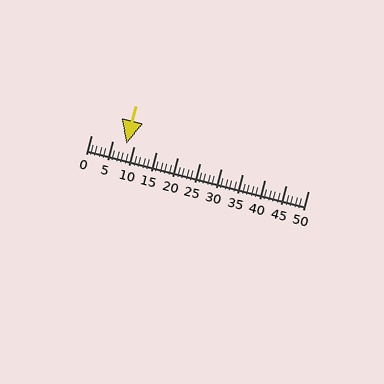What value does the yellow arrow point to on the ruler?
The yellow arrow points to approximately 8.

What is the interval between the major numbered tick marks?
The major tick marks are spaced 5 units apart.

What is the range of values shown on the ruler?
The ruler shows values from 0 to 50.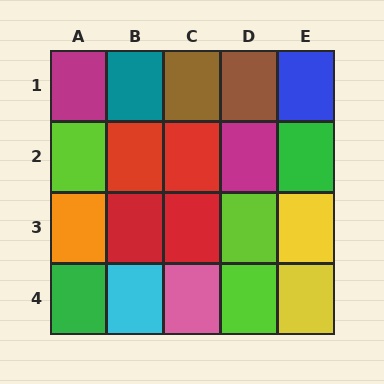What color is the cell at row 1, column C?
Brown.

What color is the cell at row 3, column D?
Lime.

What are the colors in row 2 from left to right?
Lime, red, red, magenta, green.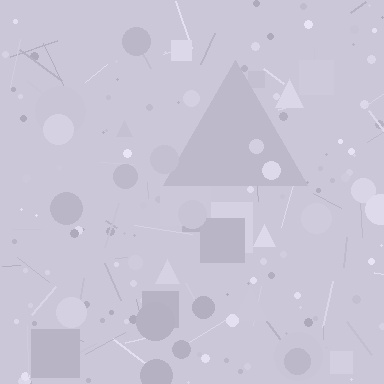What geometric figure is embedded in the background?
A triangle is embedded in the background.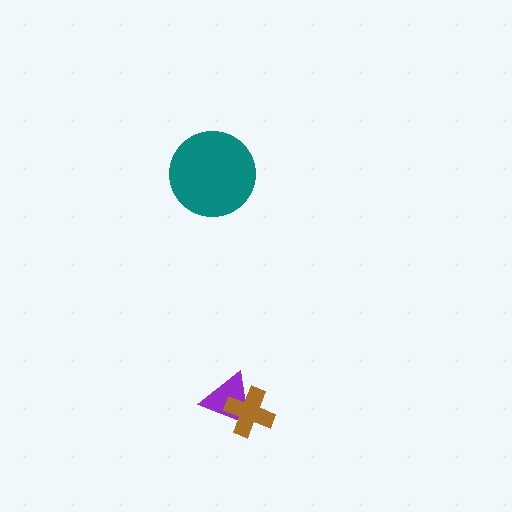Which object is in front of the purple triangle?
The brown cross is in front of the purple triangle.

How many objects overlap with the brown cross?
1 object overlaps with the brown cross.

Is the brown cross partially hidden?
No, no other shape covers it.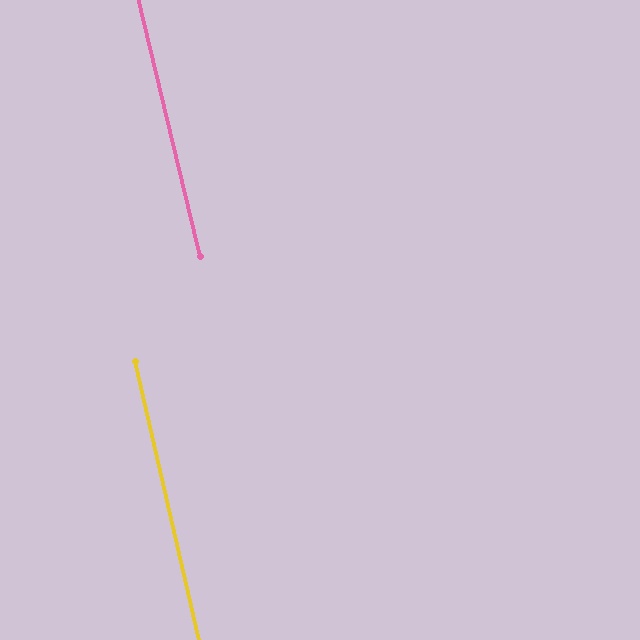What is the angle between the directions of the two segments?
Approximately 1 degree.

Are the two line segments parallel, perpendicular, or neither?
Parallel — their directions differ by only 0.6°.